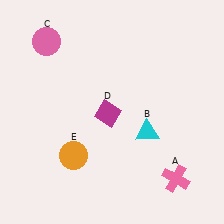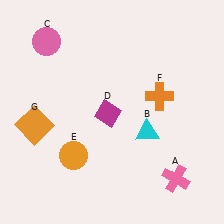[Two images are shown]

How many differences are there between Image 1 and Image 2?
There are 2 differences between the two images.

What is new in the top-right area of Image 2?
An orange cross (F) was added in the top-right area of Image 2.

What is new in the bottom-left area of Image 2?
An orange square (G) was added in the bottom-left area of Image 2.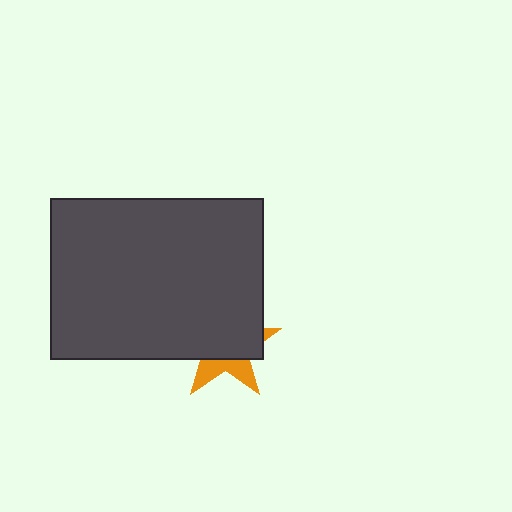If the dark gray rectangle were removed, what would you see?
You would see the complete orange star.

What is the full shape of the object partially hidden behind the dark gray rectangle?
The partially hidden object is an orange star.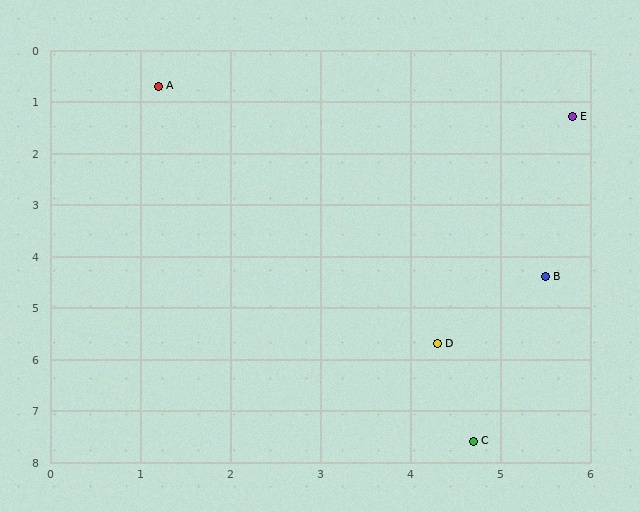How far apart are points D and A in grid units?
Points D and A are about 5.9 grid units apart.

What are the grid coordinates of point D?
Point D is at approximately (4.3, 5.7).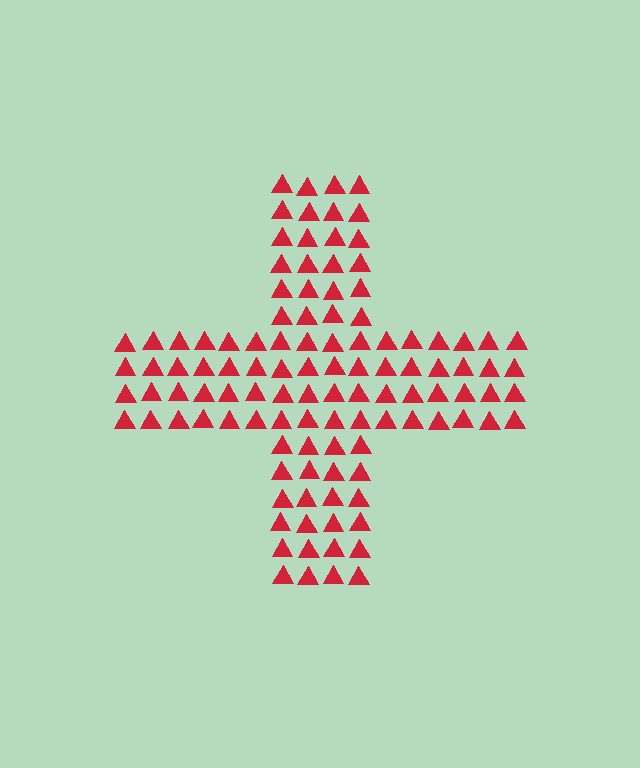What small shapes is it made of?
It is made of small triangles.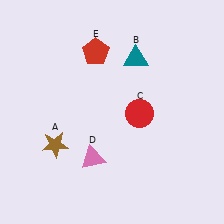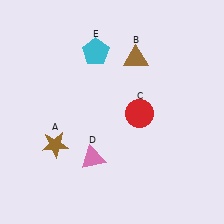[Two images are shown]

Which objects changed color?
B changed from teal to brown. E changed from red to cyan.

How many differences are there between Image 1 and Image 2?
There are 2 differences between the two images.